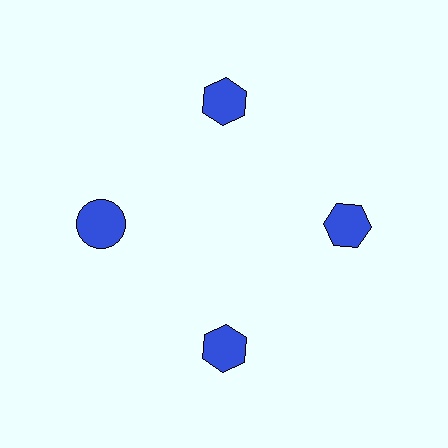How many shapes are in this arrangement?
There are 4 shapes arranged in a ring pattern.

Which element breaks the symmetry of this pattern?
The blue circle at roughly the 9 o'clock position breaks the symmetry. All other shapes are blue hexagons.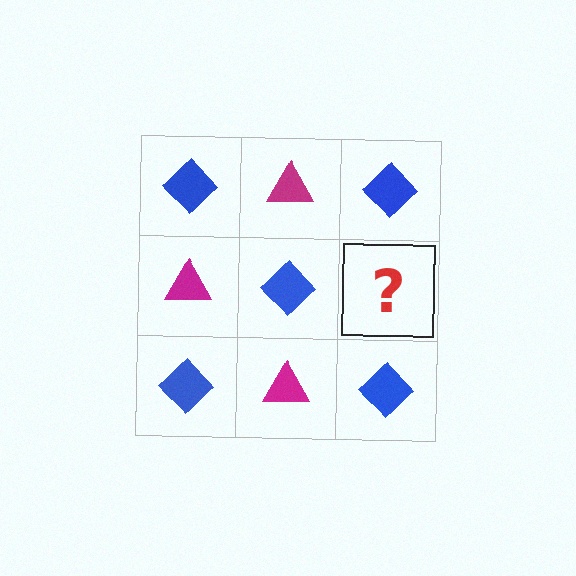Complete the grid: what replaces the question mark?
The question mark should be replaced with a magenta triangle.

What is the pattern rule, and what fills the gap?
The rule is that it alternates blue diamond and magenta triangle in a checkerboard pattern. The gap should be filled with a magenta triangle.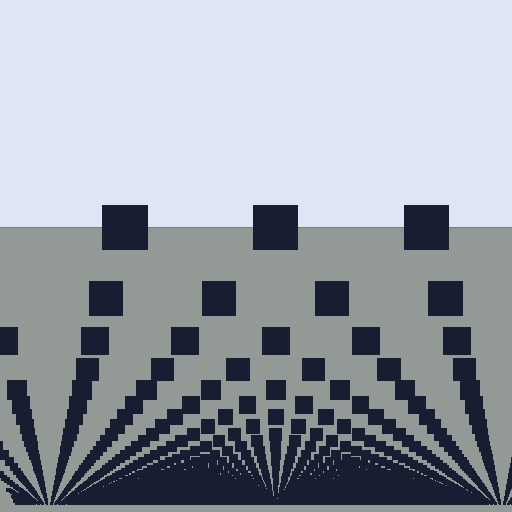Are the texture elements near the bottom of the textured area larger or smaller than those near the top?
Smaller. The gradient is inverted — elements near the bottom are smaller and denser.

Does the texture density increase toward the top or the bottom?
Density increases toward the bottom.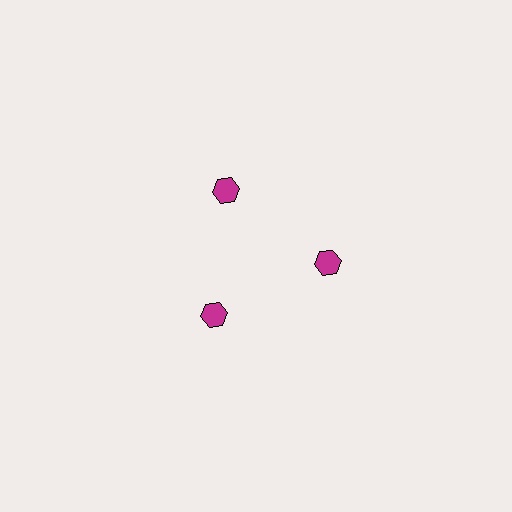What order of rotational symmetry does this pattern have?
This pattern has 3-fold rotational symmetry.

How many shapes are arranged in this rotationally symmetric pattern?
There are 3 shapes, arranged in 3 groups of 1.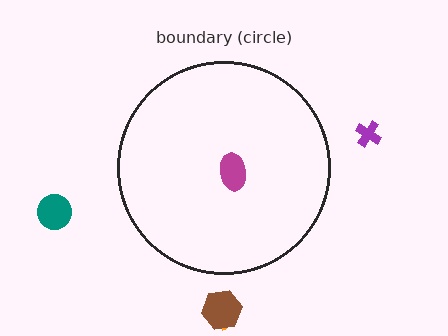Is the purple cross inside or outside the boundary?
Outside.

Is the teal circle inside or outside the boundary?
Outside.